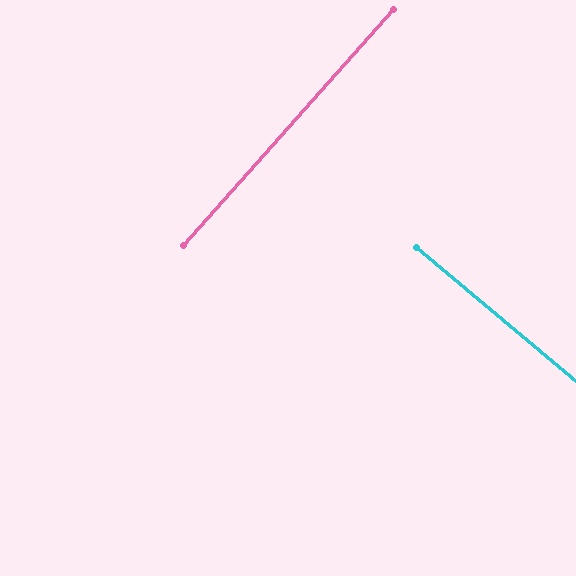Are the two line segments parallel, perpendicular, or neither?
Perpendicular — they meet at approximately 88°.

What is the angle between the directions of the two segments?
Approximately 88 degrees.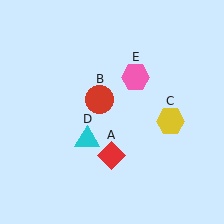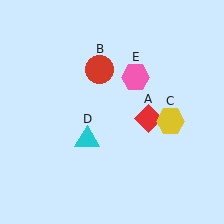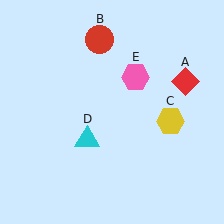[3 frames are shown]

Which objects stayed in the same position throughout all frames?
Yellow hexagon (object C) and cyan triangle (object D) and pink hexagon (object E) remained stationary.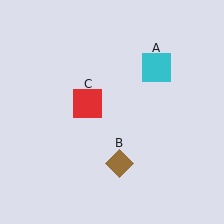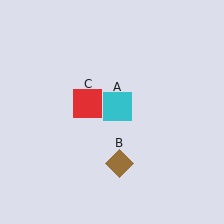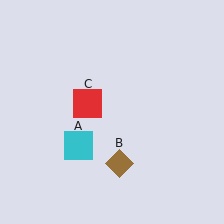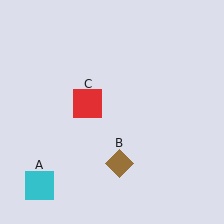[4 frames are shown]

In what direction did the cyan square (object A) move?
The cyan square (object A) moved down and to the left.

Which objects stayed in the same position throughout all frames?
Brown diamond (object B) and red square (object C) remained stationary.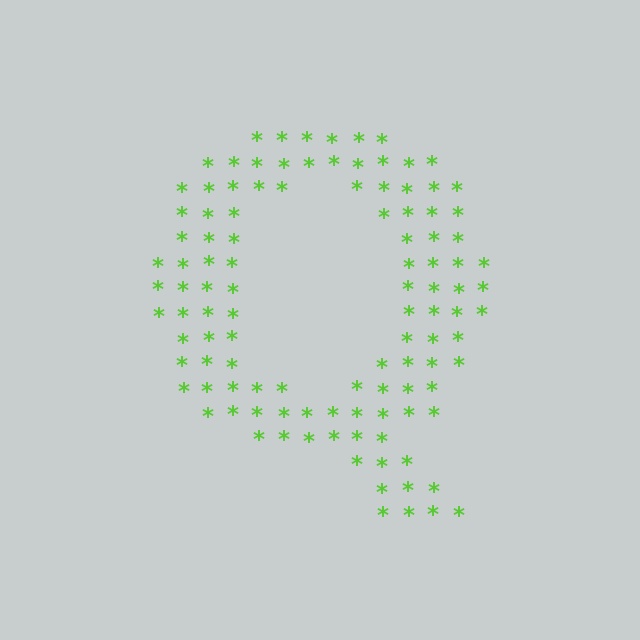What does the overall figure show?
The overall figure shows the letter Q.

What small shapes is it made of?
It is made of small asterisks.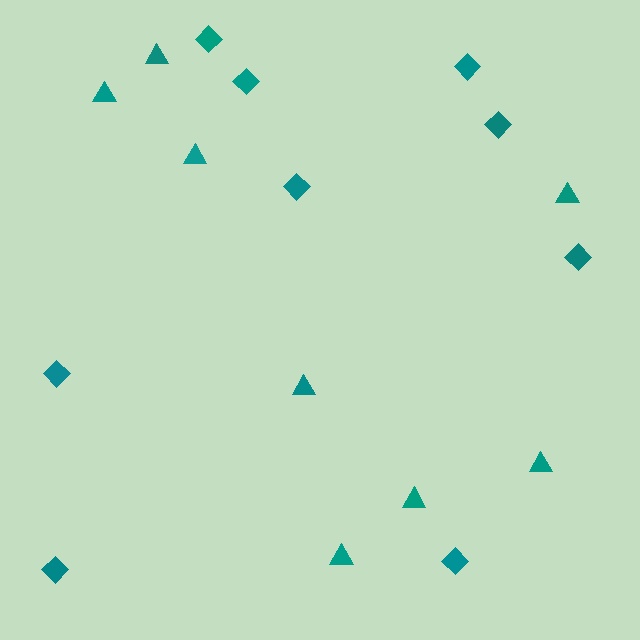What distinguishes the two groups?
There are 2 groups: one group of diamonds (9) and one group of triangles (8).